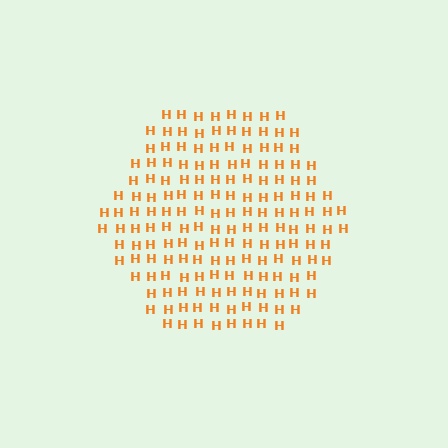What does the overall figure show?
The overall figure shows a hexagon.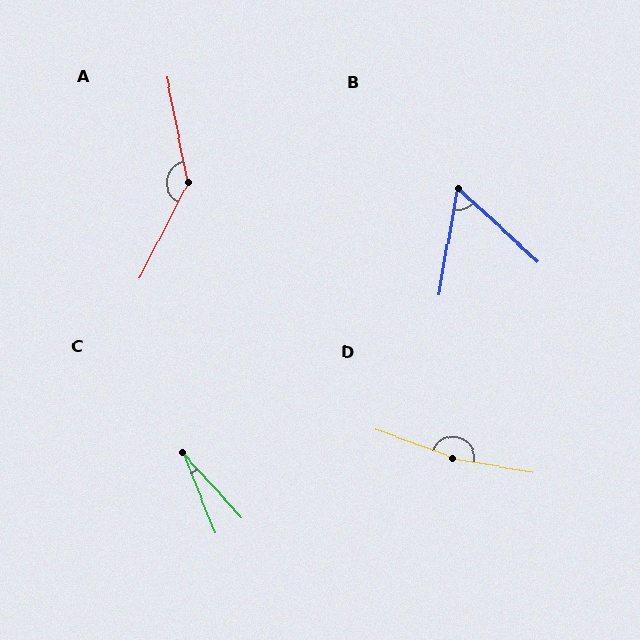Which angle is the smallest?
C, at approximately 20 degrees.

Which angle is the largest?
D, at approximately 170 degrees.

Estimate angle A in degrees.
Approximately 142 degrees.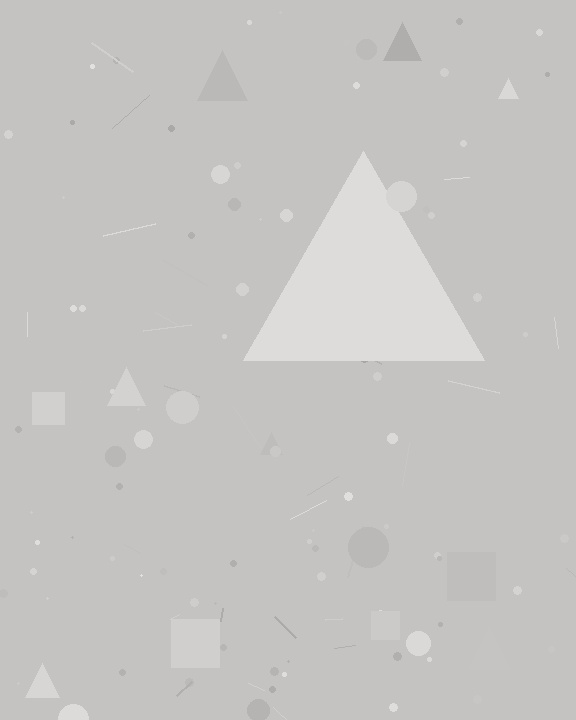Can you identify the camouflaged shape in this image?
The camouflaged shape is a triangle.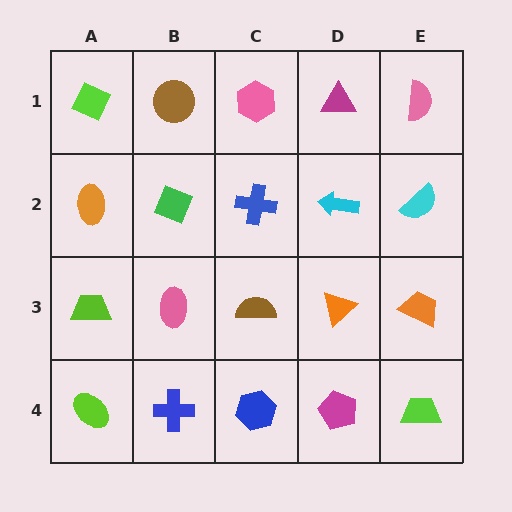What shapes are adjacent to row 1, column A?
An orange ellipse (row 2, column A), a brown circle (row 1, column B).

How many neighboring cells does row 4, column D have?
3.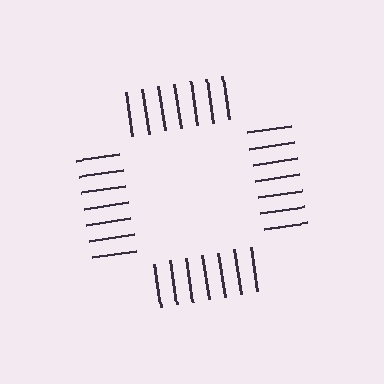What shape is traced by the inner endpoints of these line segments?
An illusory square — the line segments terminate on its edges but no continuous stroke is drawn.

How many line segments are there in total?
28 — 7 along each of the 4 edges.